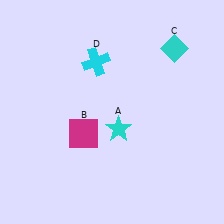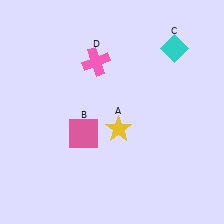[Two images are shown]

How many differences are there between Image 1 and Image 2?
There are 3 differences between the two images.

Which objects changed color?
A changed from cyan to yellow. B changed from magenta to pink. D changed from cyan to pink.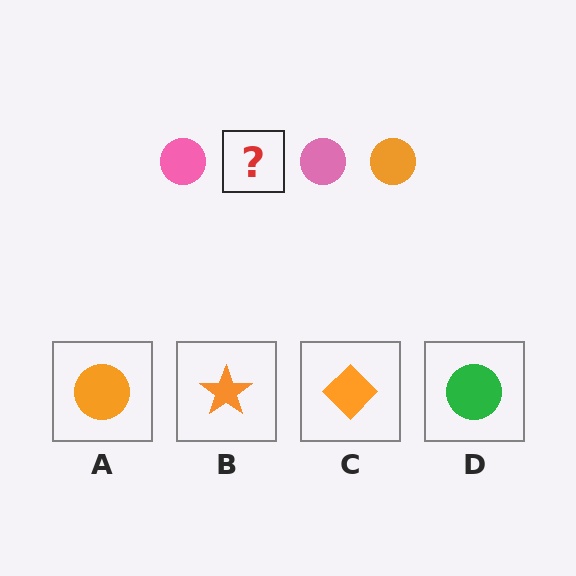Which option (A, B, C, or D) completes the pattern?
A.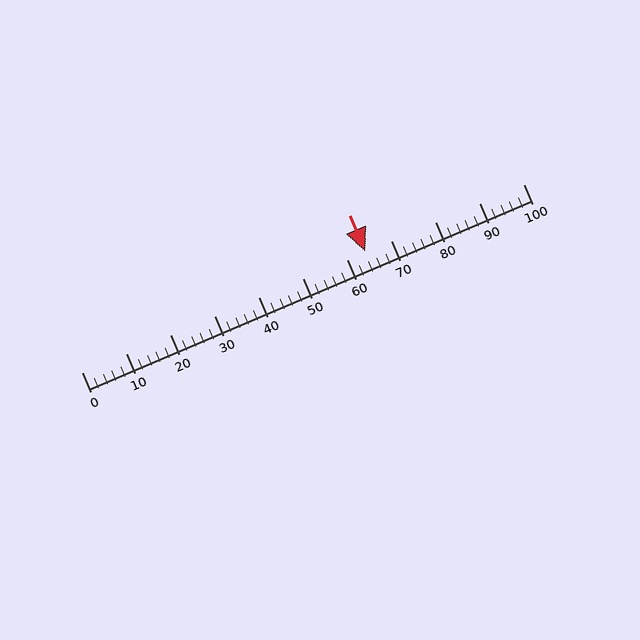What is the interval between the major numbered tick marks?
The major tick marks are spaced 10 units apart.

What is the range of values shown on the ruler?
The ruler shows values from 0 to 100.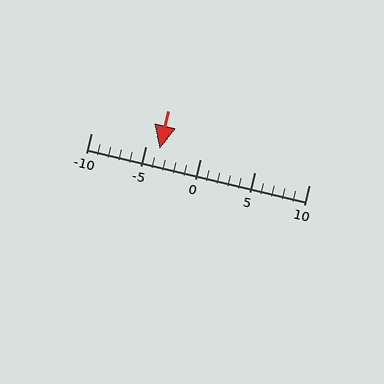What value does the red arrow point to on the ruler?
The red arrow points to approximately -4.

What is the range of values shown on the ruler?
The ruler shows values from -10 to 10.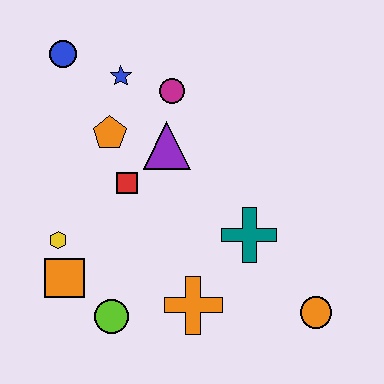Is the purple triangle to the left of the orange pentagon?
No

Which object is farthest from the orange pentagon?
The orange circle is farthest from the orange pentagon.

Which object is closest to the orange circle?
The teal cross is closest to the orange circle.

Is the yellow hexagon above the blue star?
No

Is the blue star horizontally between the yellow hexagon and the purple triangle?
Yes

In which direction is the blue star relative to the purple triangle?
The blue star is above the purple triangle.